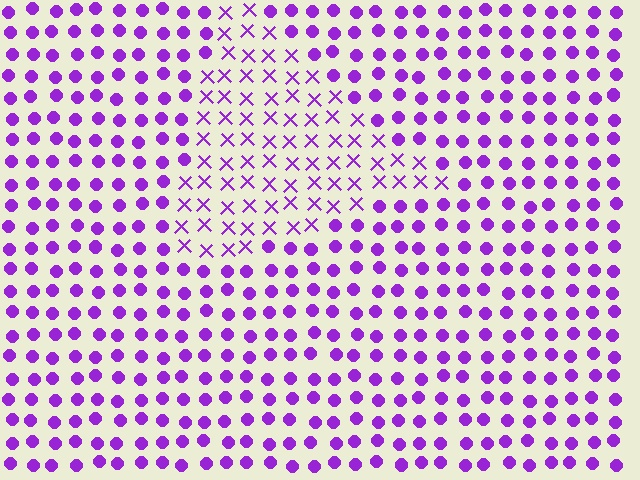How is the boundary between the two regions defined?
The boundary is defined by a change in element shape: X marks inside vs. circles outside. All elements share the same color and spacing.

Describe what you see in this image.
The image is filled with small purple elements arranged in a uniform grid. A triangle-shaped region contains X marks, while the surrounding area contains circles. The boundary is defined purely by the change in element shape.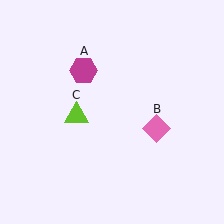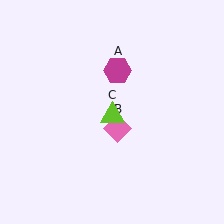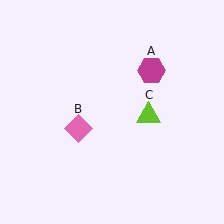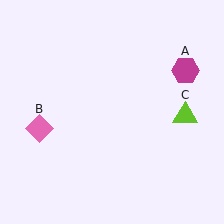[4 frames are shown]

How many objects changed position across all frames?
3 objects changed position: magenta hexagon (object A), pink diamond (object B), lime triangle (object C).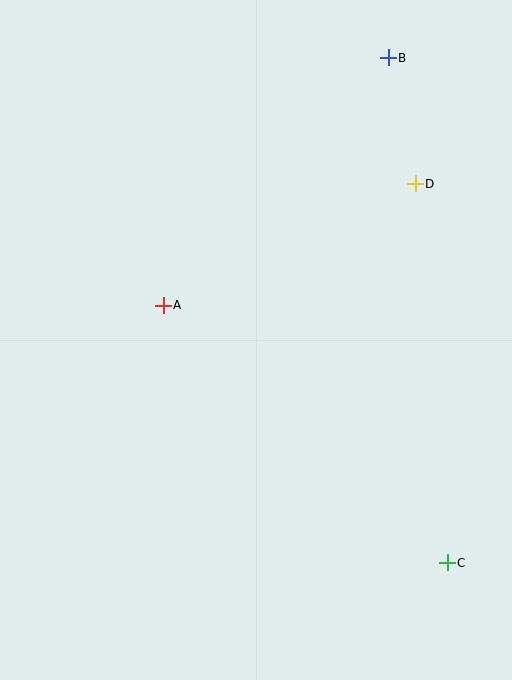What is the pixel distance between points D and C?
The distance between D and C is 381 pixels.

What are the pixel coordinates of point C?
Point C is at (447, 563).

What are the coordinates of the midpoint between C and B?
The midpoint between C and B is at (418, 310).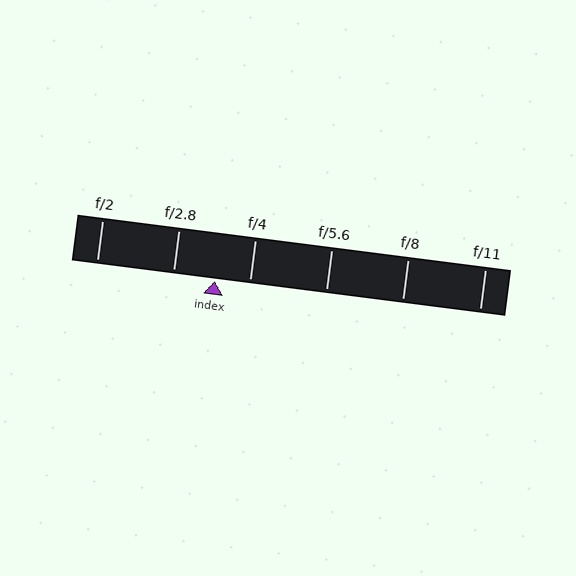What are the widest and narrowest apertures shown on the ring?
The widest aperture shown is f/2 and the narrowest is f/11.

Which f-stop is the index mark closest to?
The index mark is closest to f/4.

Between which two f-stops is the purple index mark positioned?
The index mark is between f/2.8 and f/4.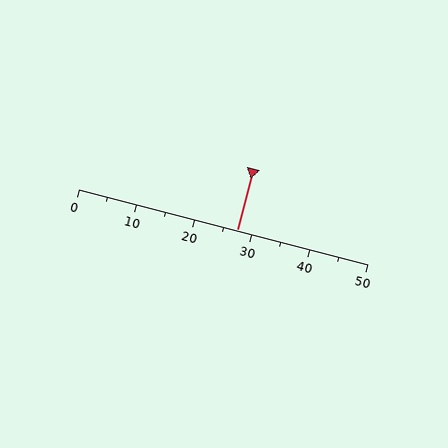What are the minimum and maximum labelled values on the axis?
The axis runs from 0 to 50.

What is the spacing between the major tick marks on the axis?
The major ticks are spaced 10 apart.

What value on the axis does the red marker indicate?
The marker indicates approximately 27.5.